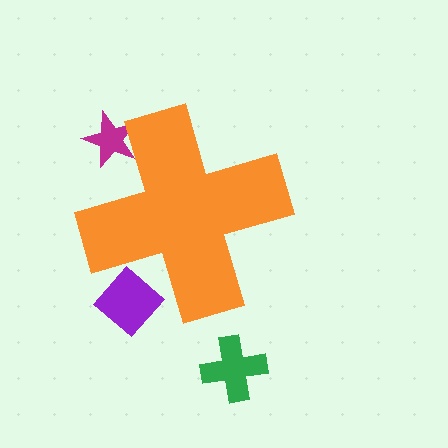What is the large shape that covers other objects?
An orange cross.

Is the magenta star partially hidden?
Yes, the magenta star is partially hidden behind the orange cross.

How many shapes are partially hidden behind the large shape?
2 shapes are partially hidden.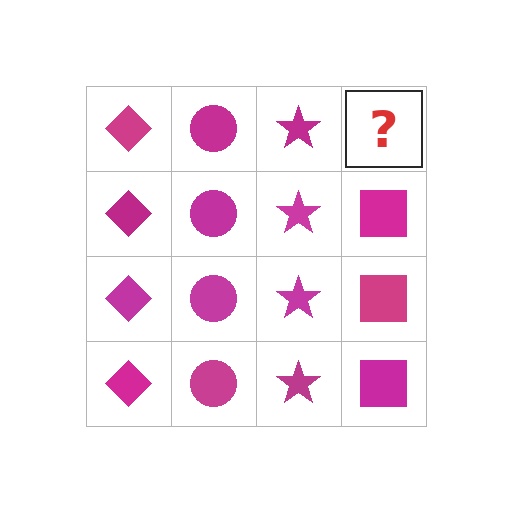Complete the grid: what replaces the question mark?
The question mark should be replaced with a magenta square.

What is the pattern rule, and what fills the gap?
The rule is that each column has a consistent shape. The gap should be filled with a magenta square.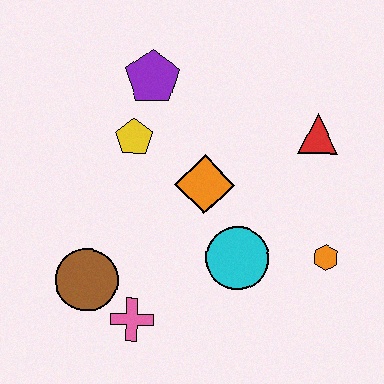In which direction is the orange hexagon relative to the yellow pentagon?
The orange hexagon is to the right of the yellow pentagon.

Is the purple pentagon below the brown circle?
No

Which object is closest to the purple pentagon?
The yellow pentagon is closest to the purple pentagon.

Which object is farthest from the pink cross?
The red triangle is farthest from the pink cross.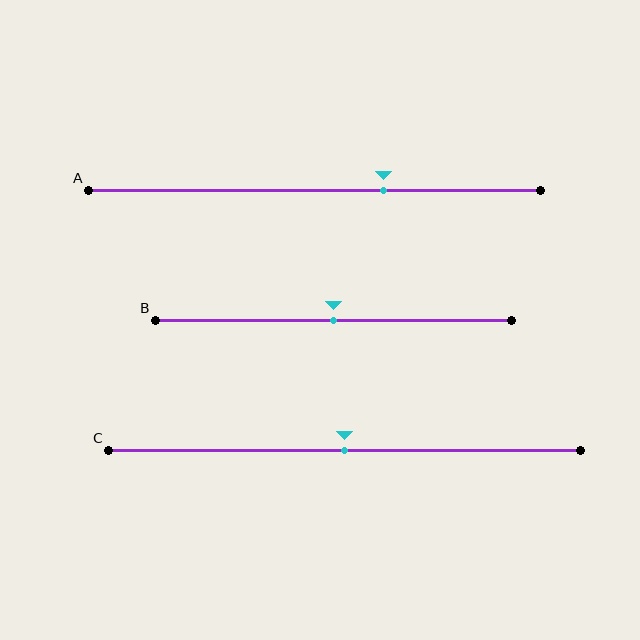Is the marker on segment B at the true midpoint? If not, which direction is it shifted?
Yes, the marker on segment B is at the true midpoint.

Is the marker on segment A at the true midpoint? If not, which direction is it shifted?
No, the marker on segment A is shifted to the right by about 15% of the segment length.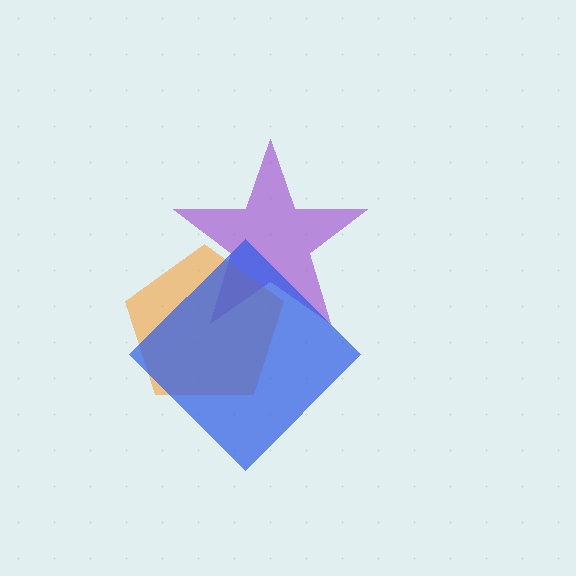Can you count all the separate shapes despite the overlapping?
Yes, there are 3 separate shapes.